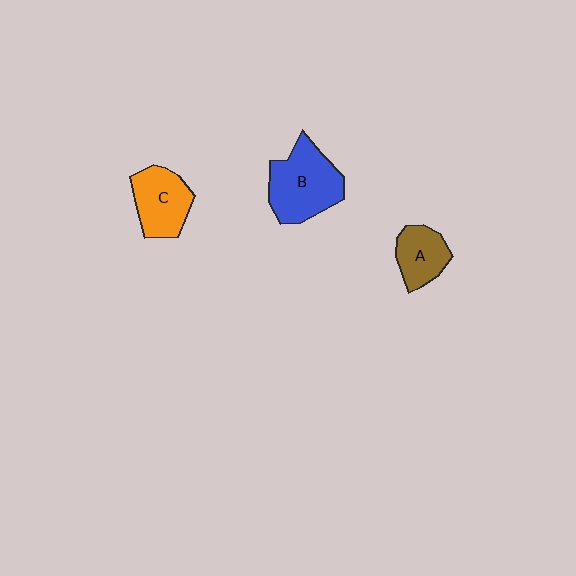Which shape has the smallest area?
Shape A (brown).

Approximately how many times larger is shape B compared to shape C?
Approximately 1.3 times.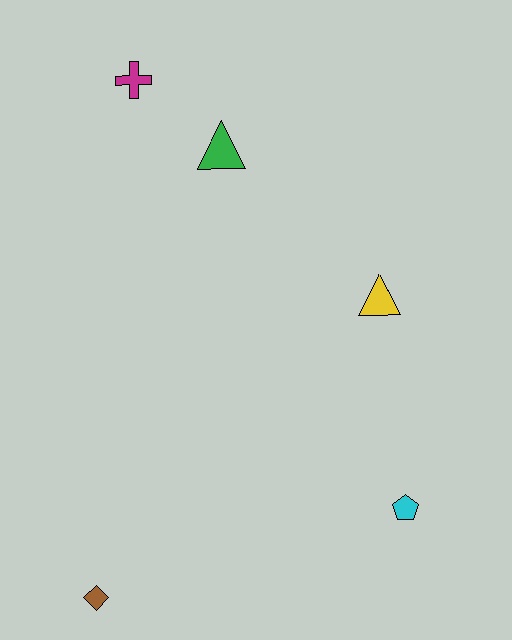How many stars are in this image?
There are no stars.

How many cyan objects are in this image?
There is 1 cyan object.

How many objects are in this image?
There are 5 objects.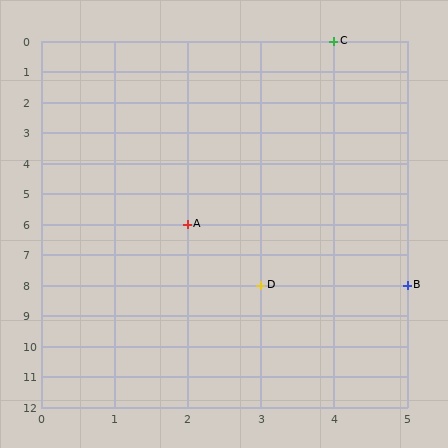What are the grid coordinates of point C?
Point C is at grid coordinates (4, 0).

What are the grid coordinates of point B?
Point B is at grid coordinates (5, 8).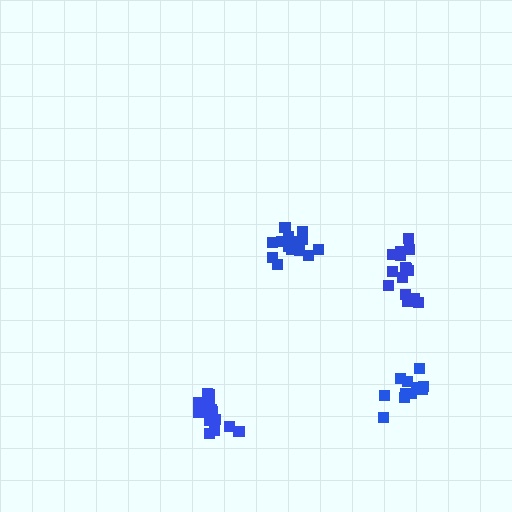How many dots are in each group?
Group 1: 16 dots, Group 2: 17 dots, Group 3: 13 dots, Group 4: 15 dots (61 total).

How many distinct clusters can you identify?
There are 4 distinct clusters.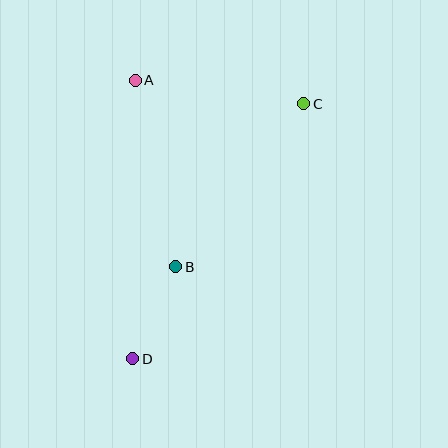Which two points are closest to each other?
Points B and D are closest to each other.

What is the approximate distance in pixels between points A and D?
The distance between A and D is approximately 279 pixels.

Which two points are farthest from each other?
Points C and D are farthest from each other.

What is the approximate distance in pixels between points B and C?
The distance between B and C is approximately 207 pixels.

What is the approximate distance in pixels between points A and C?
The distance between A and C is approximately 170 pixels.